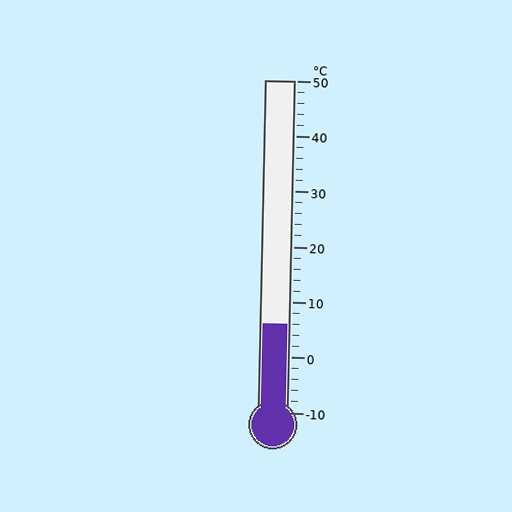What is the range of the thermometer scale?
The thermometer scale ranges from -10°C to 50°C.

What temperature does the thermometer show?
The thermometer shows approximately 6°C.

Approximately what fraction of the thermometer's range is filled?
The thermometer is filled to approximately 25% of its range.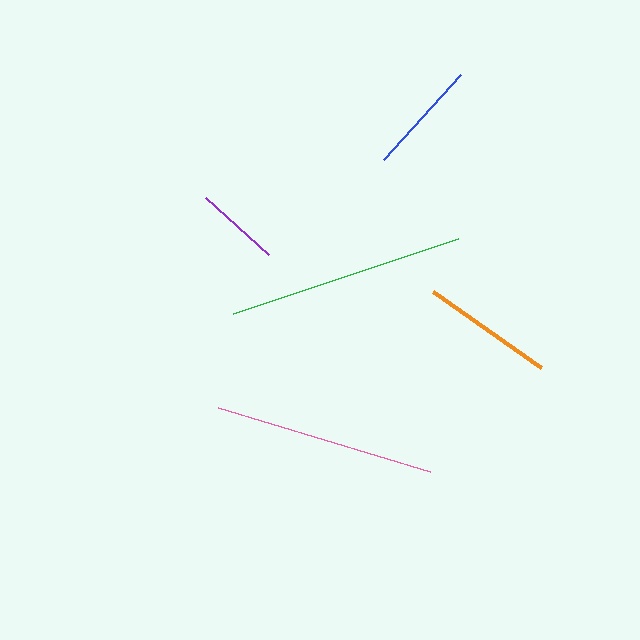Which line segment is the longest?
The green line is the longest at approximately 238 pixels.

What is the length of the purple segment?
The purple segment is approximately 85 pixels long.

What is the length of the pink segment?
The pink segment is approximately 222 pixels long.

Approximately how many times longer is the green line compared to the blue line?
The green line is approximately 2.1 times the length of the blue line.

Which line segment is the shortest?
The purple line is the shortest at approximately 85 pixels.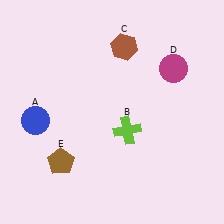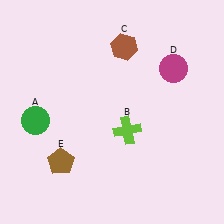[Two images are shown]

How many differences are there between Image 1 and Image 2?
There is 1 difference between the two images.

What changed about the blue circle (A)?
In Image 1, A is blue. In Image 2, it changed to green.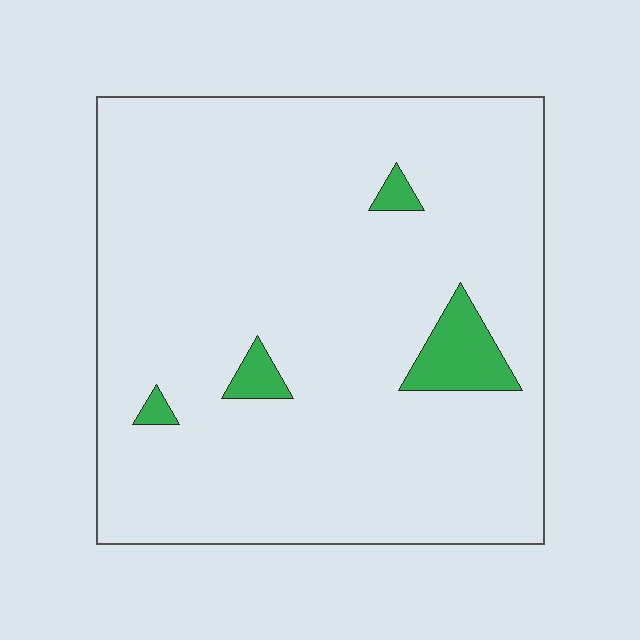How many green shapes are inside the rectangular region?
4.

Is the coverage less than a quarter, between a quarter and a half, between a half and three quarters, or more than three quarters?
Less than a quarter.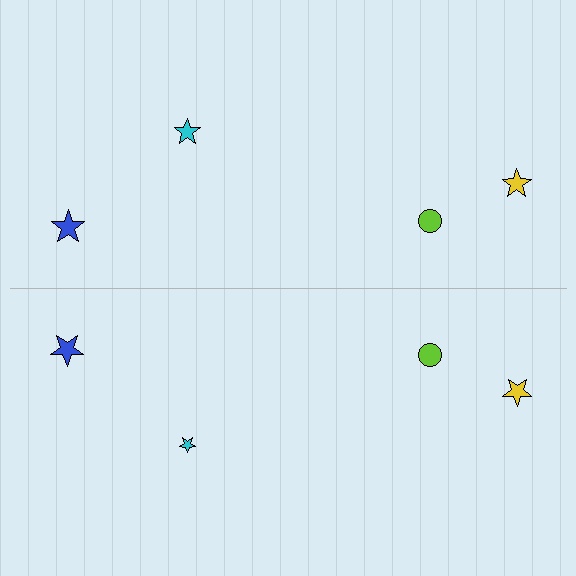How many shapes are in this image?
There are 8 shapes in this image.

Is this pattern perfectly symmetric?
No, the pattern is not perfectly symmetric. The cyan star on the bottom side has a different size than its mirror counterpart.